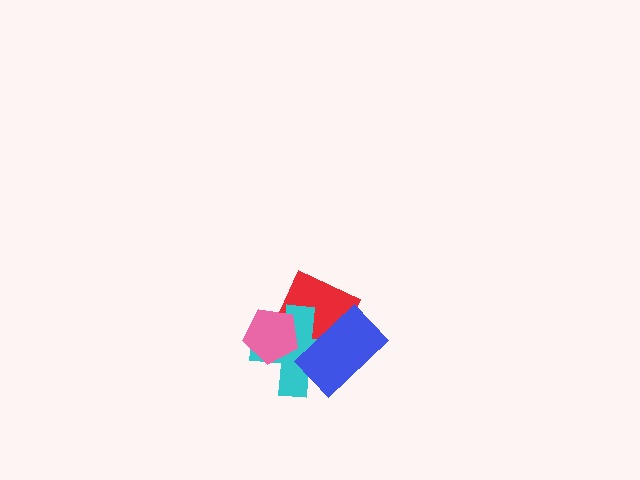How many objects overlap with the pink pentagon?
2 objects overlap with the pink pentagon.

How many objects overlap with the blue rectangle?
2 objects overlap with the blue rectangle.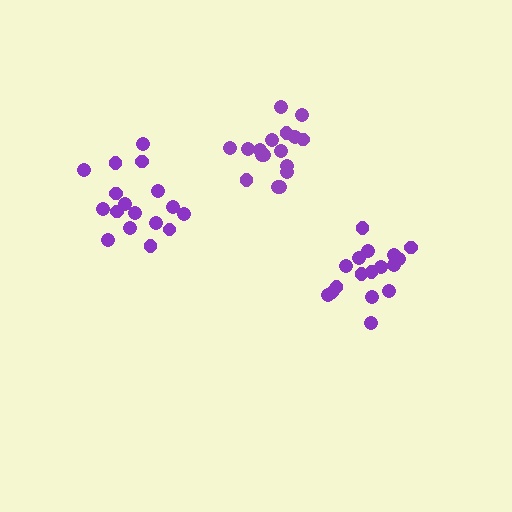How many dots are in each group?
Group 1: 17 dots, Group 2: 17 dots, Group 3: 17 dots (51 total).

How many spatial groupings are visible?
There are 3 spatial groupings.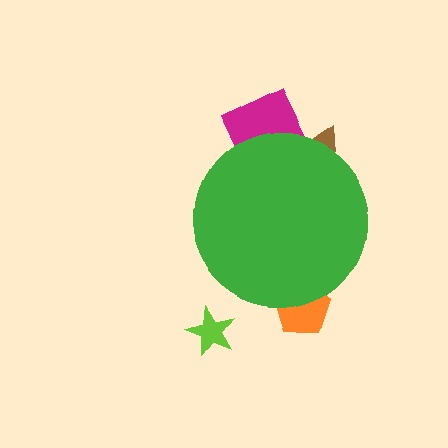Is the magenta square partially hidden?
Yes, the magenta square is partially hidden behind the green circle.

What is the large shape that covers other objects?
A green circle.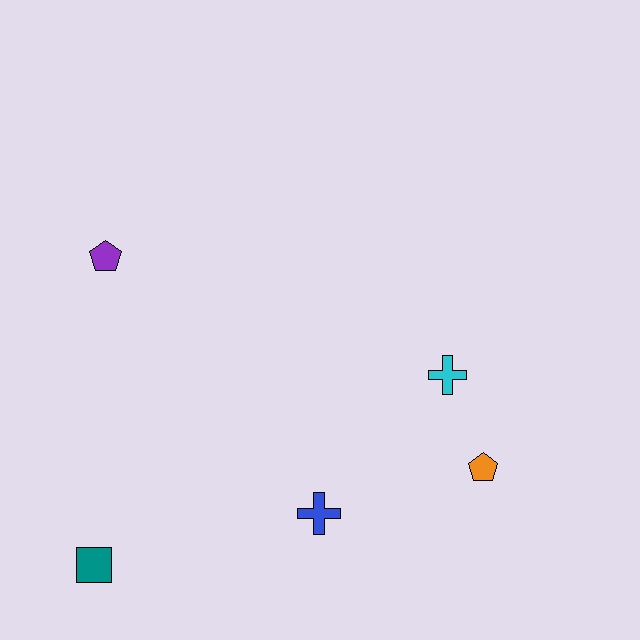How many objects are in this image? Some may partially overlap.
There are 5 objects.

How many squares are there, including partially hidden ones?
There is 1 square.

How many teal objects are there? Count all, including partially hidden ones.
There is 1 teal object.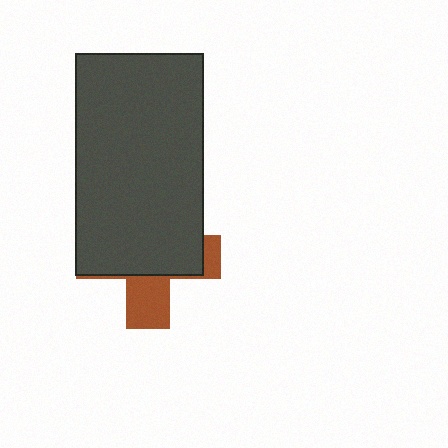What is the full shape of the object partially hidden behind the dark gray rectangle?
The partially hidden object is a brown cross.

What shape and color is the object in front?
The object in front is a dark gray rectangle.